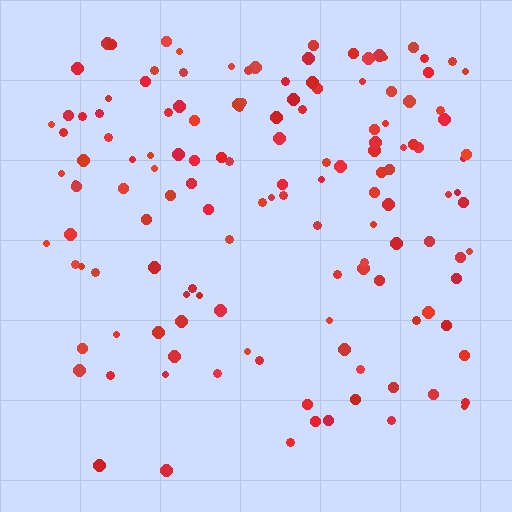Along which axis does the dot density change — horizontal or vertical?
Vertical.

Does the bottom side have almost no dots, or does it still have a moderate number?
Still a moderate number, just noticeably fewer than the top.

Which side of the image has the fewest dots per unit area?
The bottom.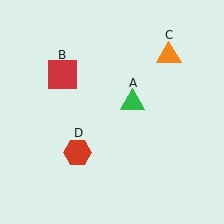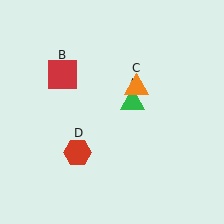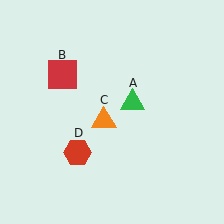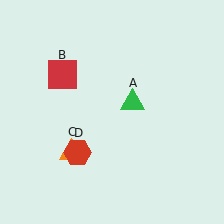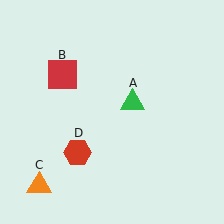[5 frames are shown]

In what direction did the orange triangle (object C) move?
The orange triangle (object C) moved down and to the left.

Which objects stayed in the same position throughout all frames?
Green triangle (object A) and red square (object B) and red hexagon (object D) remained stationary.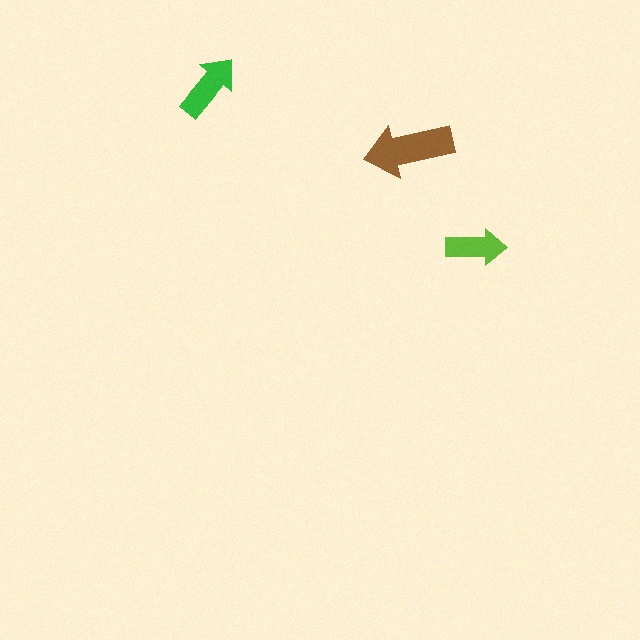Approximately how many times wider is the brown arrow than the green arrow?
About 1.5 times wider.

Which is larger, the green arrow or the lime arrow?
The green one.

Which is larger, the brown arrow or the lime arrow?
The brown one.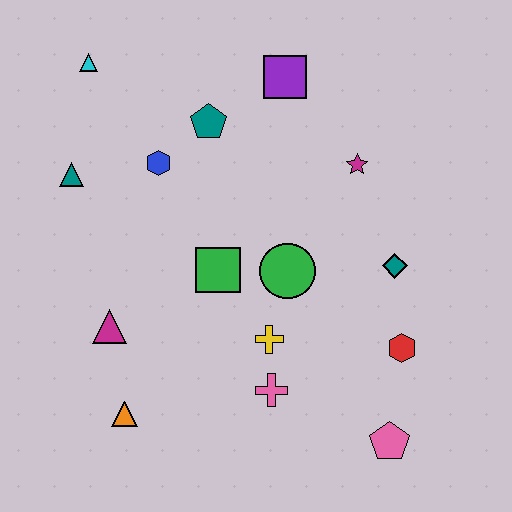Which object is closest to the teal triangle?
The blue hexagon is closest to the teal triangle.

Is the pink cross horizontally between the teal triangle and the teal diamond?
Yes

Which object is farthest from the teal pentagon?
The pink pentagon is farthest from the teal pentagon.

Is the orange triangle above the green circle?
No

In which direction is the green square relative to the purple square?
The green square is below the purple square.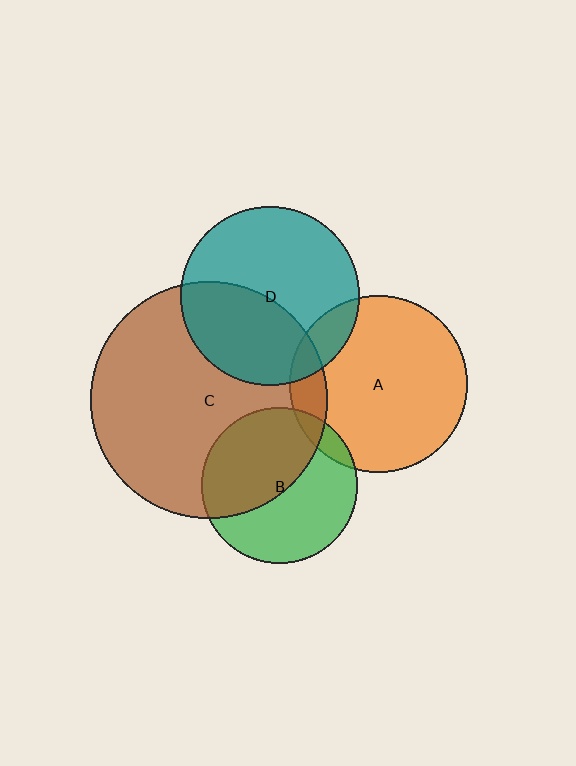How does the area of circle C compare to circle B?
Approximately 2.3 times.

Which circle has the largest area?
Circle C (brown).